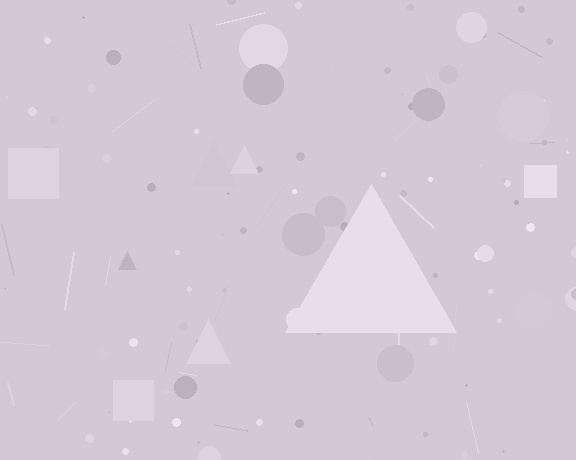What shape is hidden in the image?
A triangle is hidden in the image.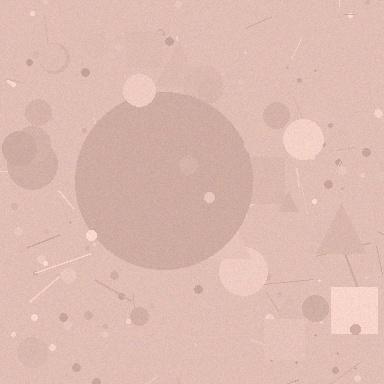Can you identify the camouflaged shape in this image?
The camouflaged shape is a circle.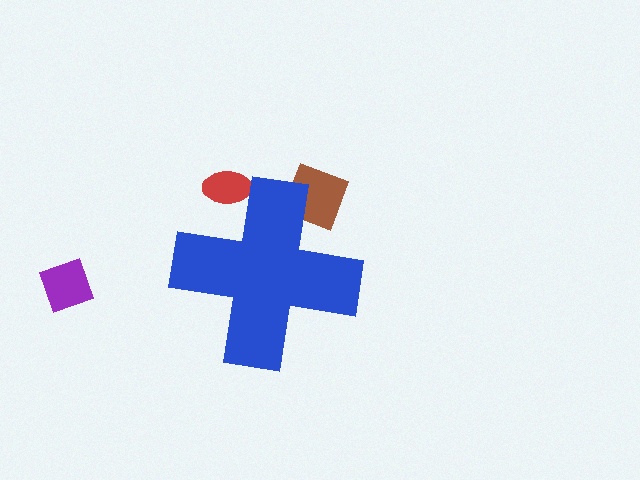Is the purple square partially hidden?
No, the purple square is fully visible.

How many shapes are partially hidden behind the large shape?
2 shapes are partially hidden.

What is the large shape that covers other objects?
A blue cross.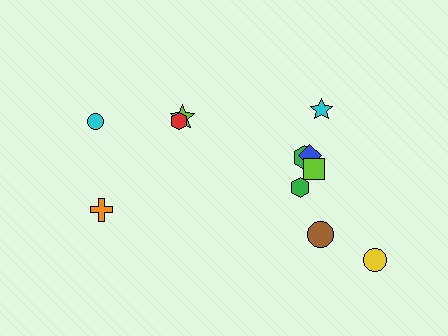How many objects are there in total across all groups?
There are 11 objects.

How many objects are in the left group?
There are 4 objects.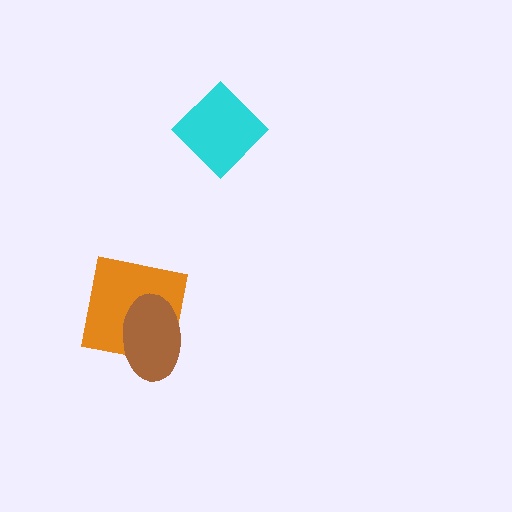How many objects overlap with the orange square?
1 object overlaps with the orange square.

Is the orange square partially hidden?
Yes, it is partially covered by another shape.